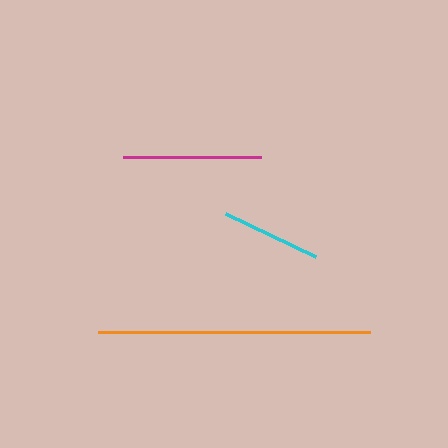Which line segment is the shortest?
The cyan line is the shortest at approximately 100 pixels.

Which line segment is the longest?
The orange line is the longest at approximately 272 pixels.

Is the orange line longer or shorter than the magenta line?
The orange line is longer than the magenta line.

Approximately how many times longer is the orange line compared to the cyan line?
The orange line is approximately 2.7 times the length of the cyan line.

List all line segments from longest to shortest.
From longest to shortest: orange, magenta, cyan.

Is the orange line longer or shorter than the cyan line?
The orange line is longer than the cyan line.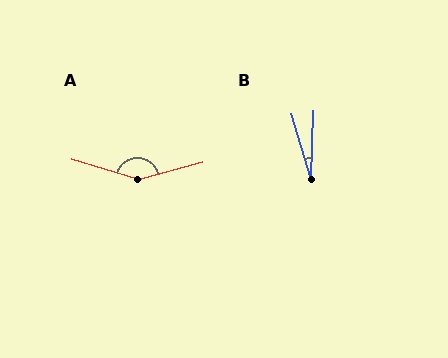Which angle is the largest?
A, at approximately 148 degrees.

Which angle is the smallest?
B, at approximately 18 degrees.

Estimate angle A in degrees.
Approximately 148 degrees.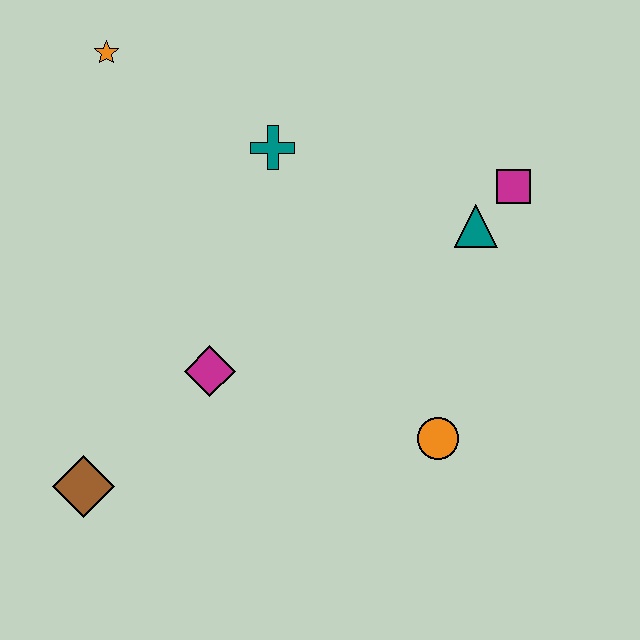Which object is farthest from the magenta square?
The brown diamond is farthest from the magenta square.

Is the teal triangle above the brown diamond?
Yes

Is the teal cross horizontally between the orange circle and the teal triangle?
No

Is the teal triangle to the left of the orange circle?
No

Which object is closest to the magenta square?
The teal triangle is closest to the magenta square.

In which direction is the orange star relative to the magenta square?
The orange star is to the left of the magenta square.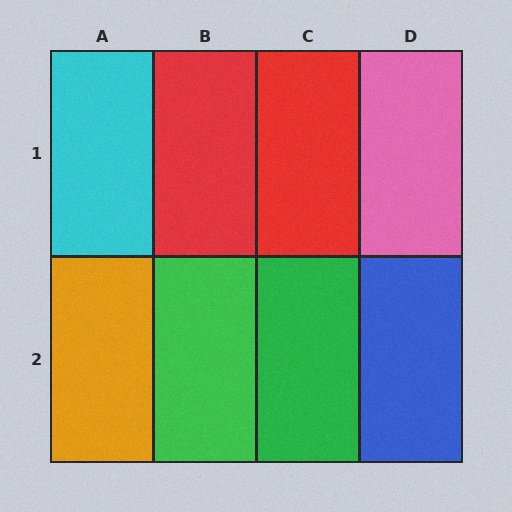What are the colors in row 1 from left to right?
Cyan, red, red, pink.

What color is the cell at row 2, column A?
Orange.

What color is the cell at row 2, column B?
Green.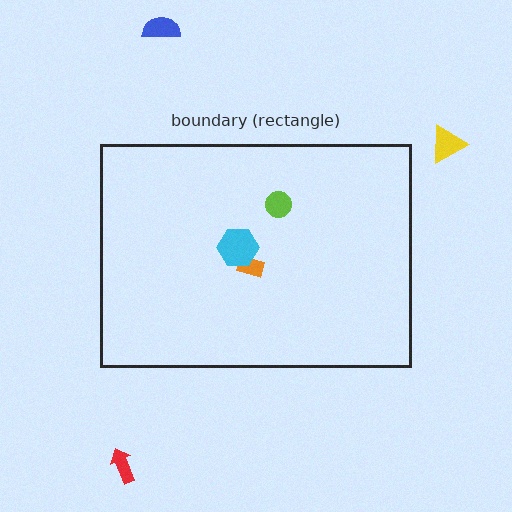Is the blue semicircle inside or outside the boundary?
Outside.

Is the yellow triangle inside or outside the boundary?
Outside.